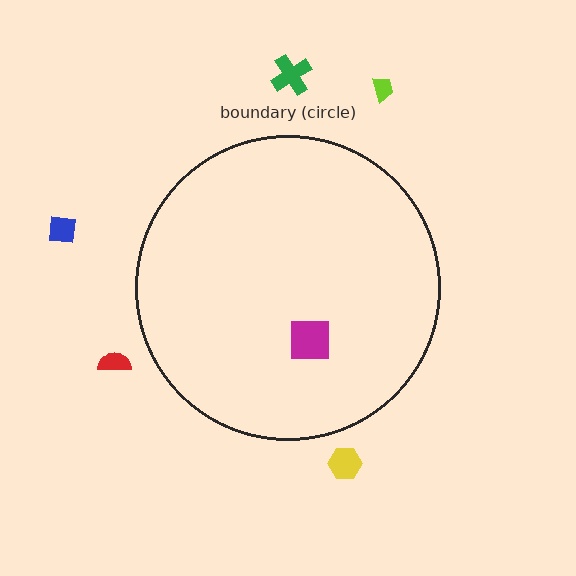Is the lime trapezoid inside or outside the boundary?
Outside.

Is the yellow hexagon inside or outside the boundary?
Outside.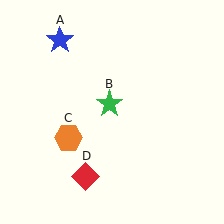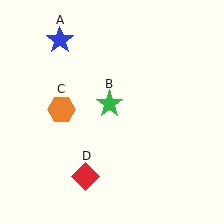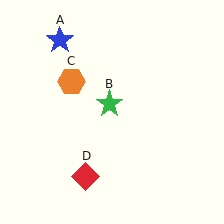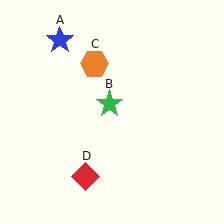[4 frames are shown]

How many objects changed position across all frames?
1 object changed position: orange hexagon (object C).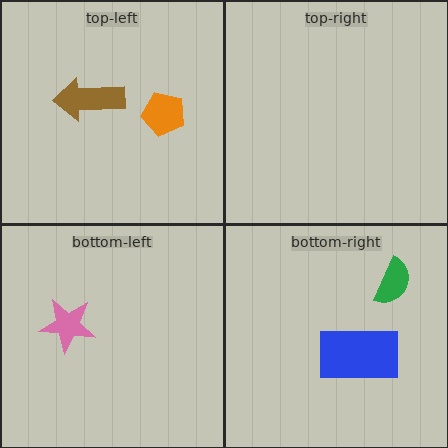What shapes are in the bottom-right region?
The blue rectangle, the green semicircle.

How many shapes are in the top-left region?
2.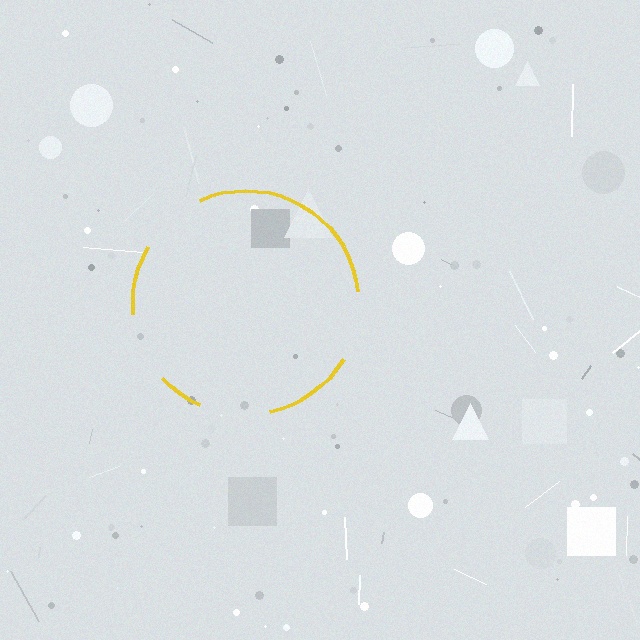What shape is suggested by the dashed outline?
The dashed outline suggests a circle.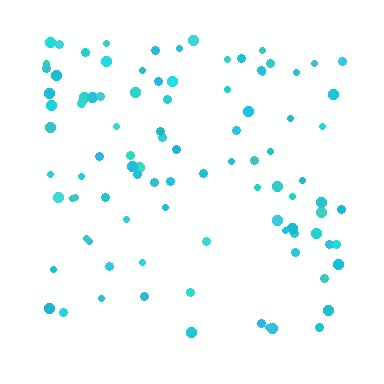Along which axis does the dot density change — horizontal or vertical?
Vertical.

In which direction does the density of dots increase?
From bottom to top, with the top side densest.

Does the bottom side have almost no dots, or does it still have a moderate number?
Still a moderate number, just noticeably fewer than the top.